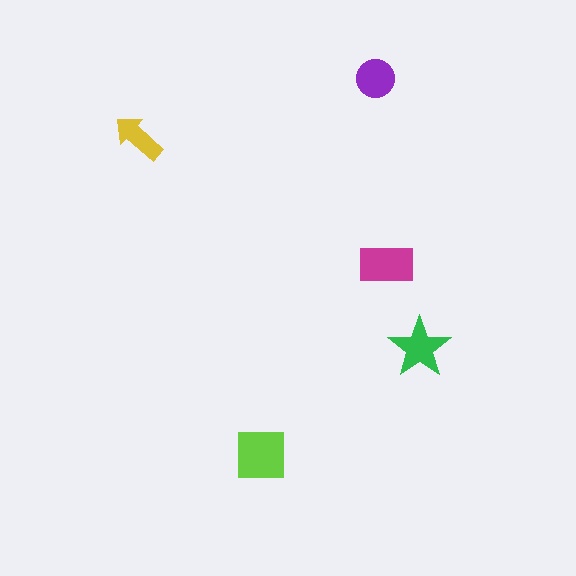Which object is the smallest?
The yellow arrow.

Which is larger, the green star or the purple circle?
The green star.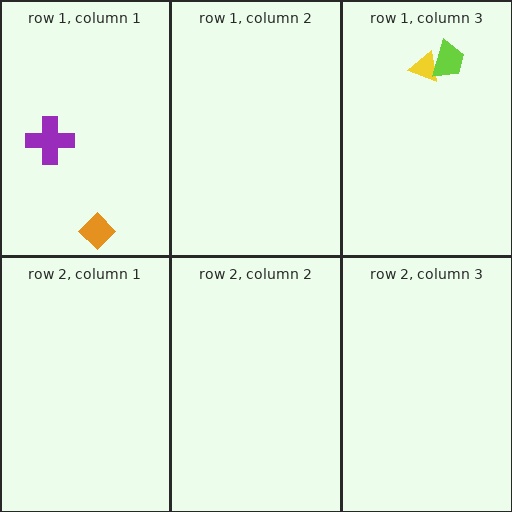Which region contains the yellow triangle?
The row 1, column 3 region.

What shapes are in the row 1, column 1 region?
The purple cross, the orange diamond.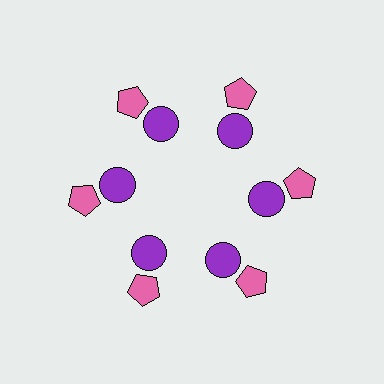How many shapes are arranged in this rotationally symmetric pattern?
There are 12 shapes, arranged in 6 groups of 2.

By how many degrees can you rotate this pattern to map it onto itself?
The pattern maps onto itself every 60 degrees of rotation.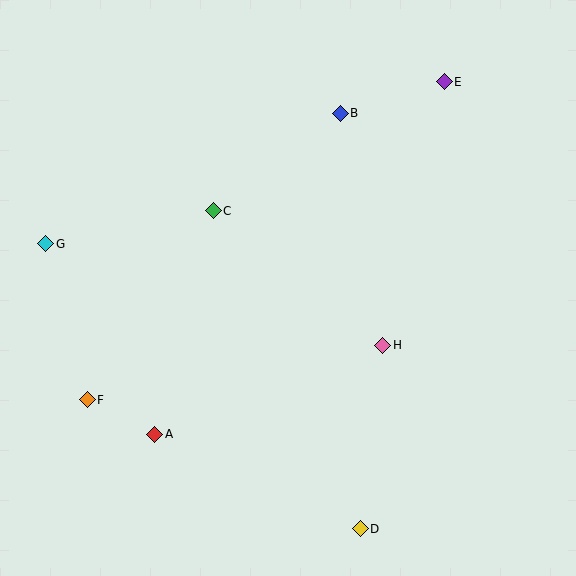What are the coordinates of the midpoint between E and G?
The midpoint between E and G is at (245, 163).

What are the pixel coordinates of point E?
Point E is at (444, 82).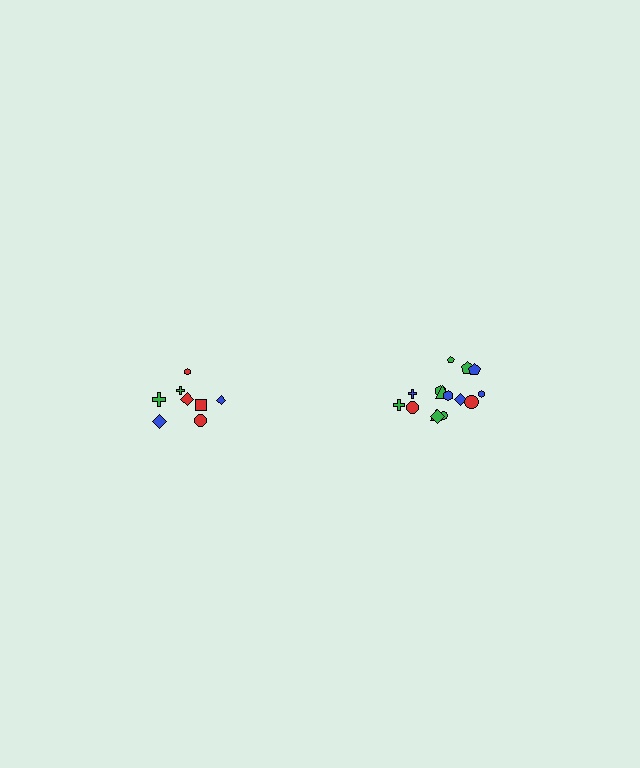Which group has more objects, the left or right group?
The right group.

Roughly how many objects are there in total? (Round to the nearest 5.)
Roughly 25 objects in total.